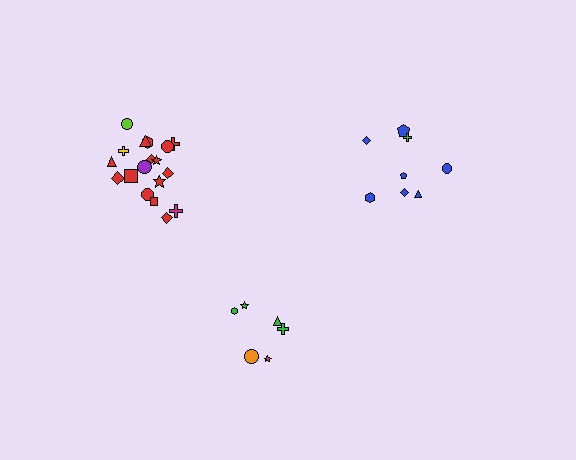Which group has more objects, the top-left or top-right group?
The top-left group.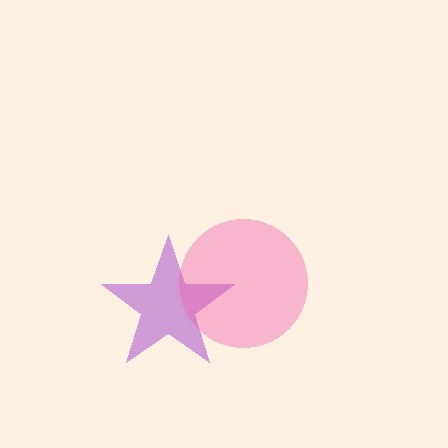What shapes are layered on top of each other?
The layered shapes are: a purple star, a pink circle.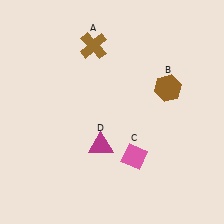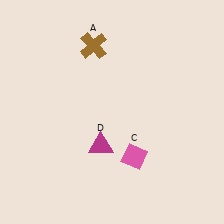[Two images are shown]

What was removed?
The brown hexagon (B) was removed in Image 2.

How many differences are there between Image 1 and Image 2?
There is 1 difference between the two images.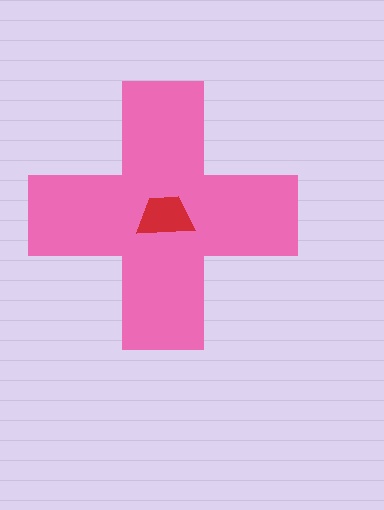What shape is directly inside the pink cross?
The red trapezoid.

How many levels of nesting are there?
2.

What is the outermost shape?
The pink cross.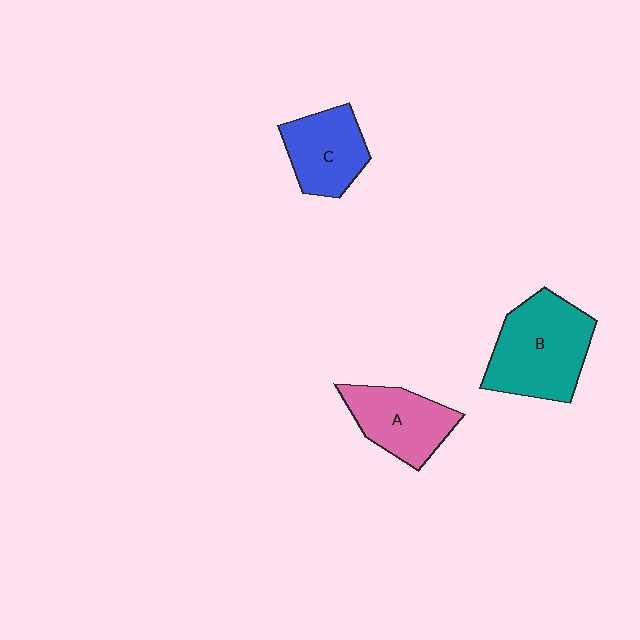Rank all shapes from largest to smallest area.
From largest to smallest: B (teal), A (pink), C (blue).